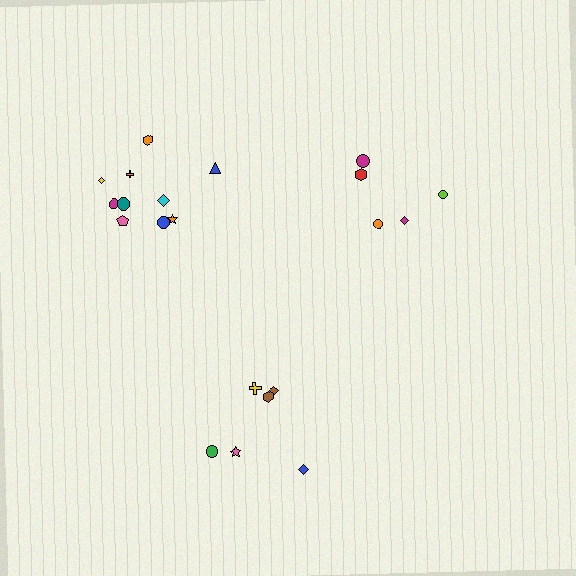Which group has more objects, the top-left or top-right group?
The top-left group.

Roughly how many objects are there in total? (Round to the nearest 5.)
Roughly 20 objects in total.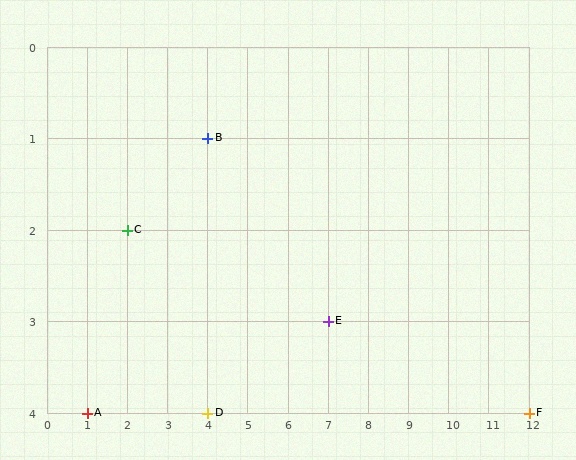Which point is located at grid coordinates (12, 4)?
Point F is at (12, 4).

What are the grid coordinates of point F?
Point F is at grid coordinates (12, 4).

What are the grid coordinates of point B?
Point B is at grid coordinates (4, 1).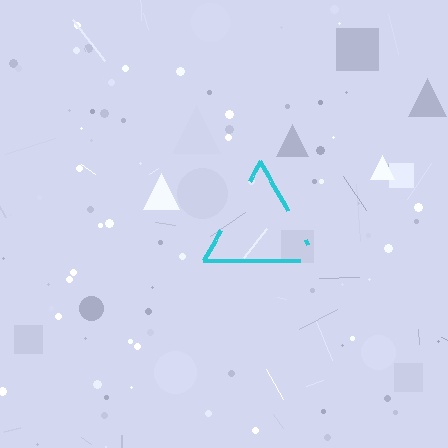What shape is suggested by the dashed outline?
The dashed outline suggests a triangle.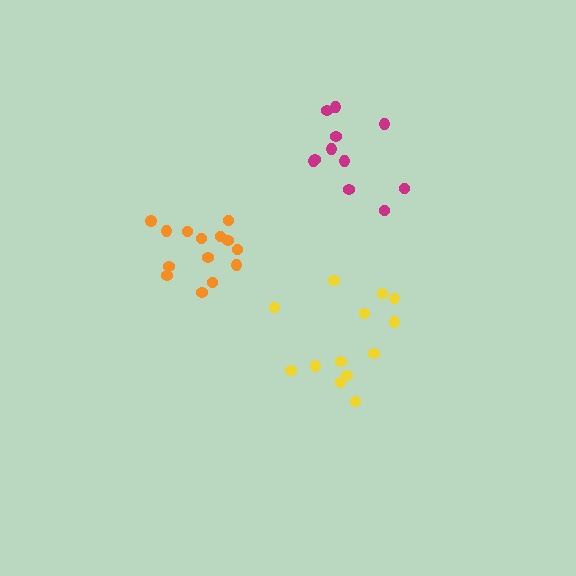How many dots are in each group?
Group 1: 14 dots, Group 2: 13 dots, Group 3: 11 dots (38 total).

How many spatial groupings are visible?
There are 3 spatial groupings.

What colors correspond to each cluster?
The clusters are colored: orange, yellow, magenta.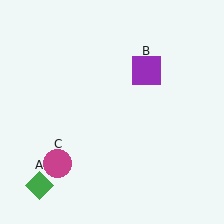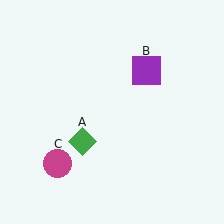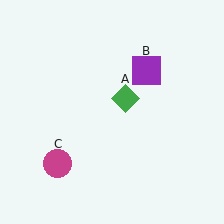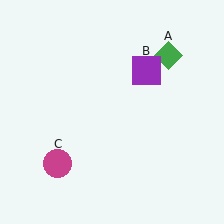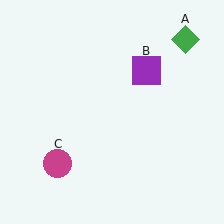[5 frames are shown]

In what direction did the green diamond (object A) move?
The green diamond (object A) moved up and to the right.